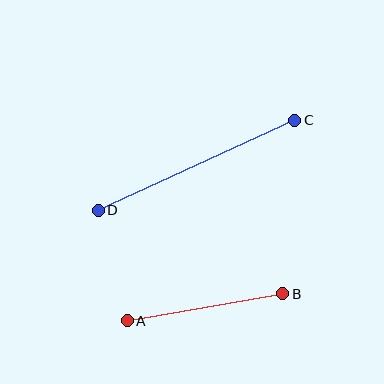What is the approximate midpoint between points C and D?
The midpoint is at approximately (196, 165) pixels.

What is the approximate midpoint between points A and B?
The midpoint is at approximately (205, 307) pixels.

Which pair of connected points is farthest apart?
Points C and D are farthest apart.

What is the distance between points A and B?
The distance is approximately 158 pixels.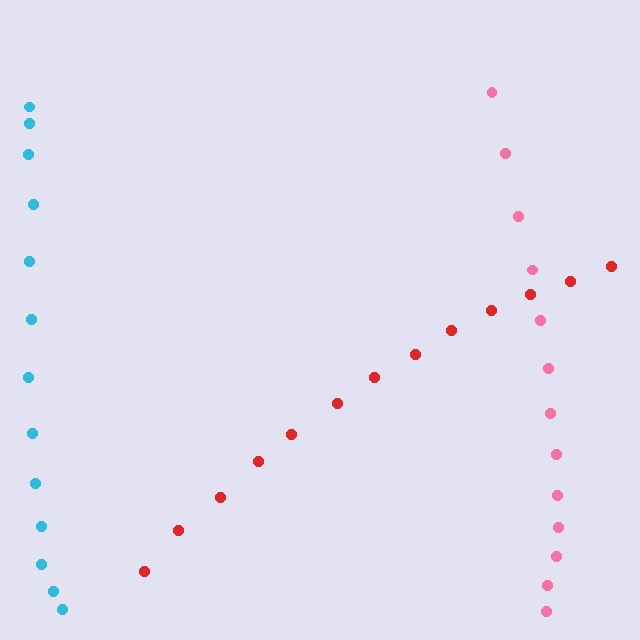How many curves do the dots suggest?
There are 3 distinct paths.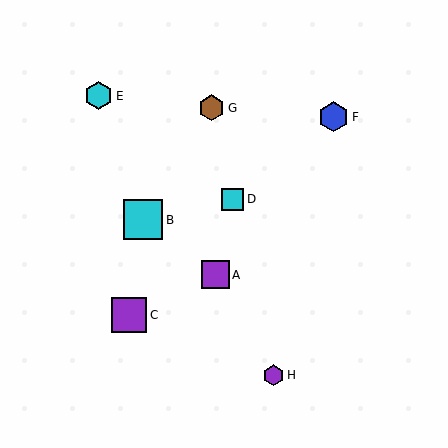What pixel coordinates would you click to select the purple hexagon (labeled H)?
Click at (274, 375) to select the purple hexagon H.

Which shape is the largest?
The cyan square (labeled B) is the largest.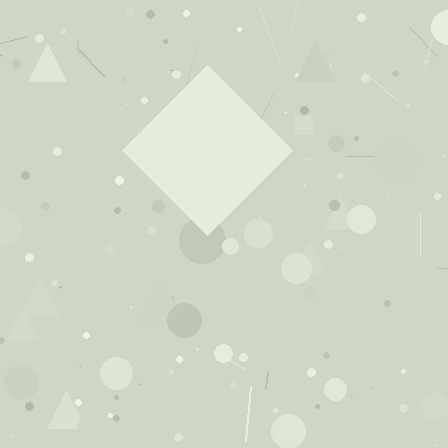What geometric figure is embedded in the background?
A diamond is embedded in the background.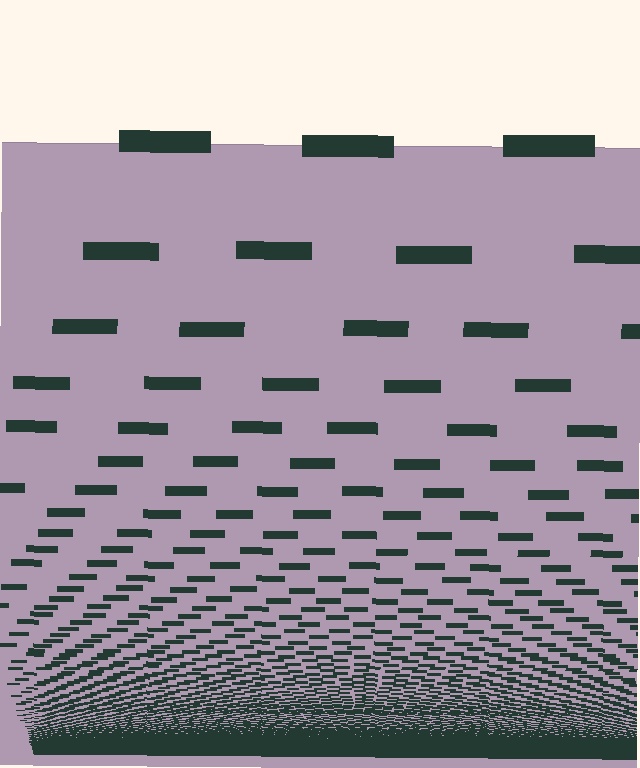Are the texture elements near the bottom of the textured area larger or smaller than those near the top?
Smaller. The gradient is inverted — elements near the bottom are smaller and denser.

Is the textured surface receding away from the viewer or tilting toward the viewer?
The surface appears to tilt toward the viewer. Texture elements get larger and sparser toward the top.